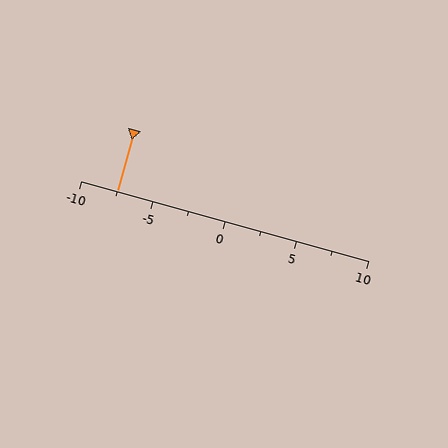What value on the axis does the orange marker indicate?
The marker indicates approximately -7.5.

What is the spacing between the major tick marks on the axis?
The major ticks are spaced 5 apart.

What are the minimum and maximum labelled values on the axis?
The axis runs from -10 to 10.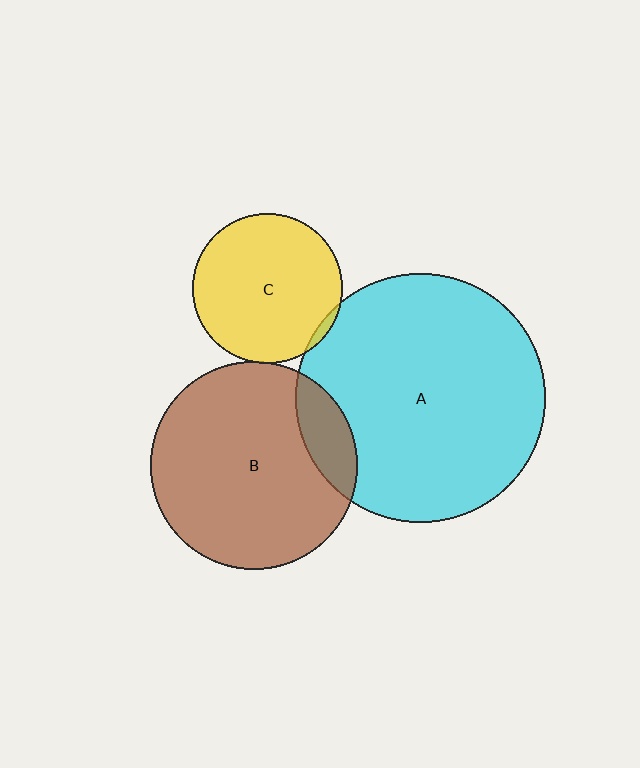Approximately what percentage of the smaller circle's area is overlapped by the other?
Approximately 5%.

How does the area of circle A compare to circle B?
Approximately 1.4 times.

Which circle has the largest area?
Circle A (cyan).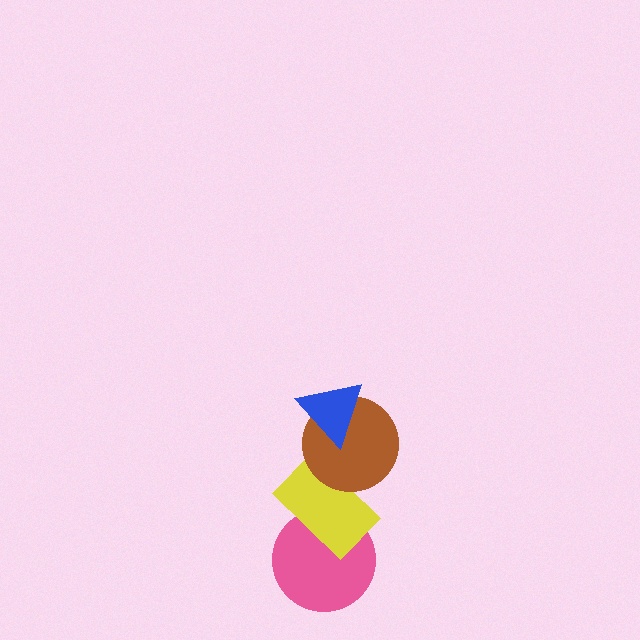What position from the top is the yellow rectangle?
The yellow rectangle is 3rd from the top.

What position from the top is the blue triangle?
The blue triangle is 1st from the top.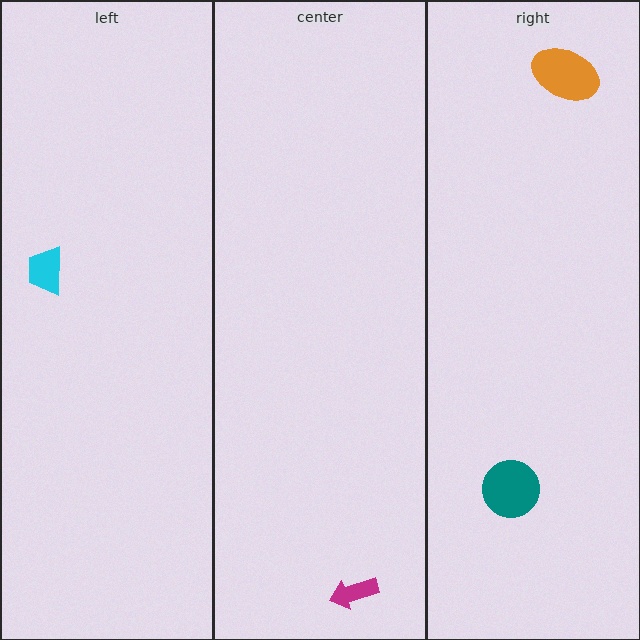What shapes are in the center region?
The magenta arrow.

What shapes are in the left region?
The cyan trapezoid.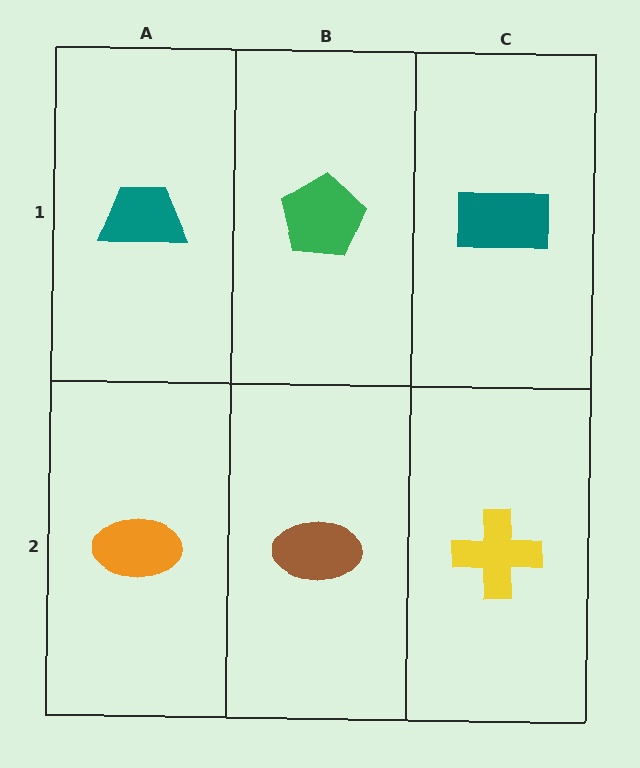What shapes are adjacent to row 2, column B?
A green pentagon (row 1, column B), an orange ellipse (row 2, column A), a yellow cross (row 2, column C).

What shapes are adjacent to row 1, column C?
A yellow cross (row 2, column C), a green pentagon (row 1, column B).